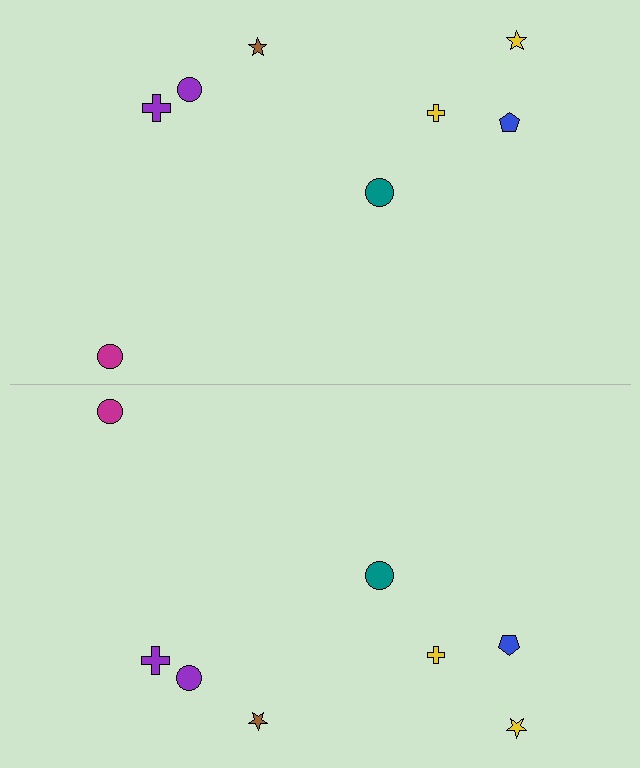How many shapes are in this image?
There are 16 shapes in this image.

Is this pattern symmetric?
Yes, this pattern has bilateral (reflection) symmetry.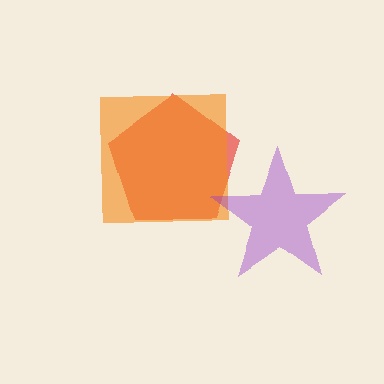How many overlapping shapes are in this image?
There are 3 overlapping shapes in the image.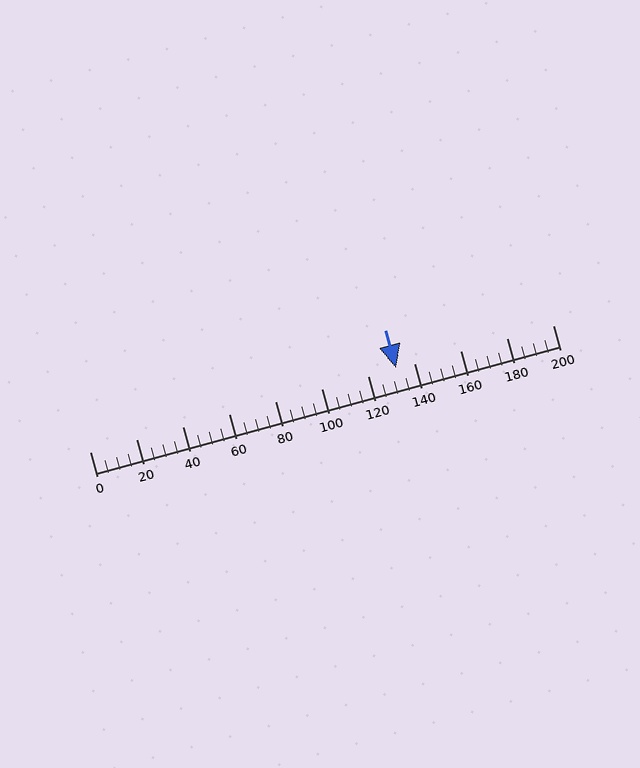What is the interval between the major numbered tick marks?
The major tick marks are spaced 20 units apart.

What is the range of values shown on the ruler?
The ruler shows values from 0 to 200.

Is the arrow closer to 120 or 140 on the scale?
The arrow is closer to 140.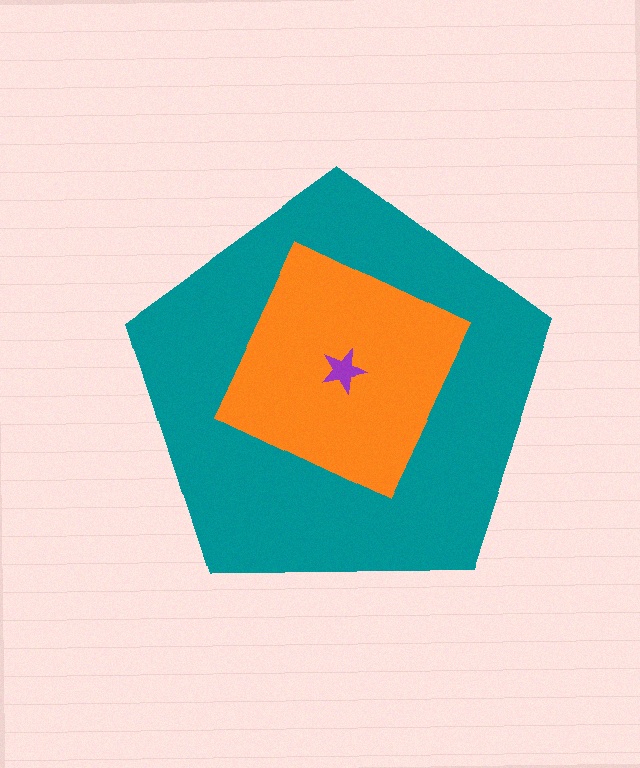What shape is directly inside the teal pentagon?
The orange square.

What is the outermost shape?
The teal pentagon.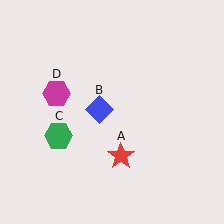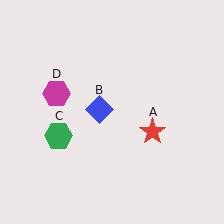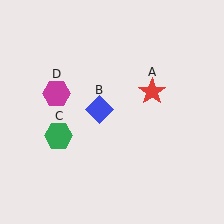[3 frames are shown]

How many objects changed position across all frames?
1 object changed position: red star (object A).